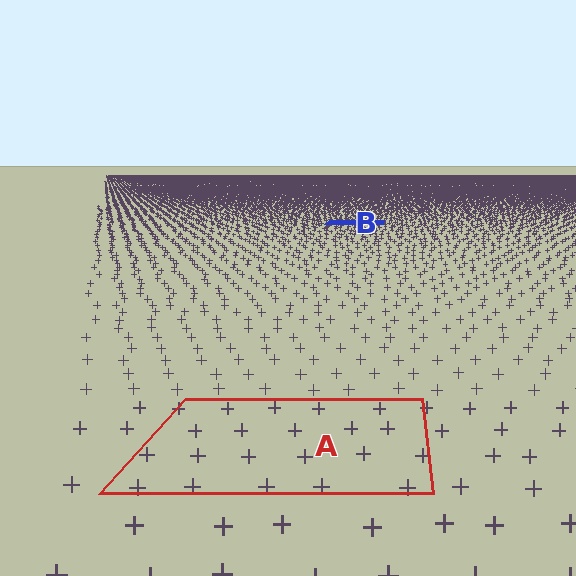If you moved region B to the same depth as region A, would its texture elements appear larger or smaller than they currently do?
They would appear larger. At a closer depth, the same texture elements are projected at a bigger on-screen size.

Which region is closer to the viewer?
Region A is closer. The texture elements there are larger and more spread out.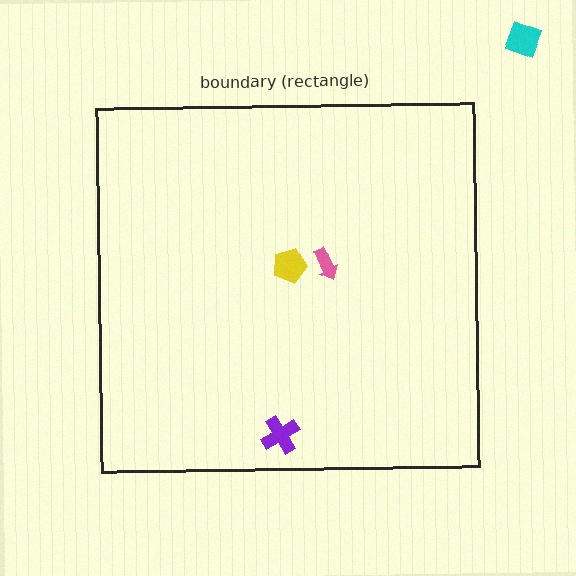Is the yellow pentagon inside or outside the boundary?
Inside.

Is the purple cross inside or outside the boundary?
Inside.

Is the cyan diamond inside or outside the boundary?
Outside.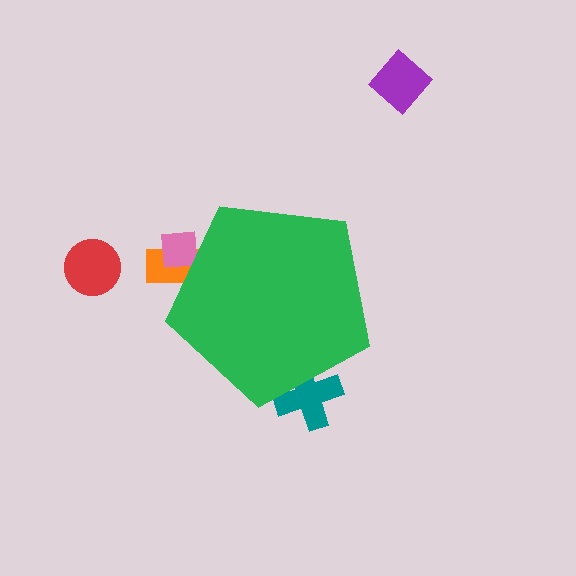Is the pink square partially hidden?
Yes, the pink square is partially hidden behind the green pentagon.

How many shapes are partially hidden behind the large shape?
3 shapes are partially hidden.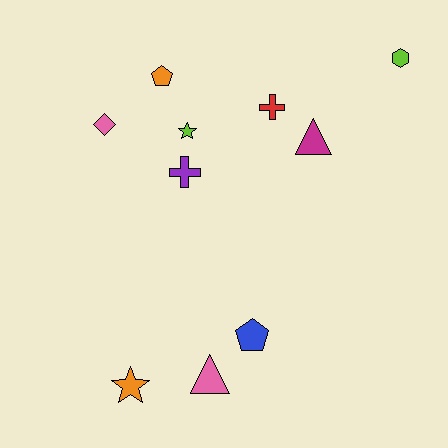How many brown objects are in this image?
There are no brown objects.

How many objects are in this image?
There are 10 objects.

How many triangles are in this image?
There are 2 triangles.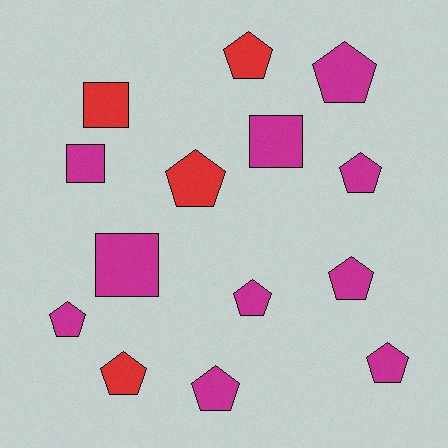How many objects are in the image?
There are 14 objects.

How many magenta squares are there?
There are 3 magenta squares.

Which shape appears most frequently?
Pentagon, with 10 objects.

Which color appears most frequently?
Magenta, with 10 objects.